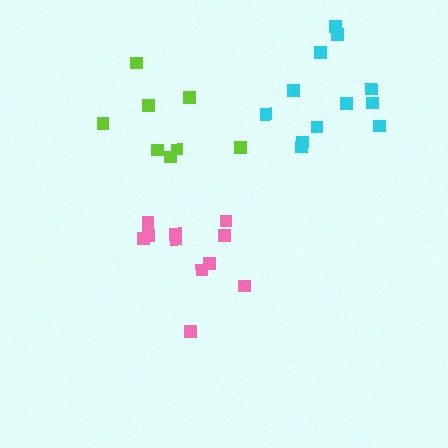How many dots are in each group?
Group 1: 11 dots, Group 2: 12 dots, Group 3: 8 dots (31 total).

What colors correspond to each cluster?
The clusters are colored: pink, cyan, lime.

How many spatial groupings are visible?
There are 3 spatial groupings.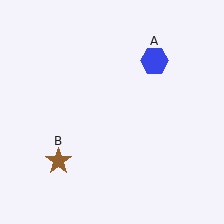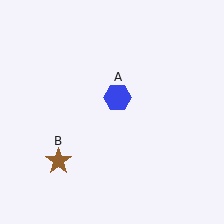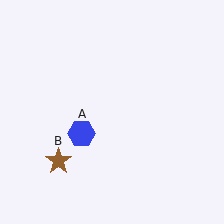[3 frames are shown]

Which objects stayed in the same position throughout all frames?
Brown star (object B) remained stationary.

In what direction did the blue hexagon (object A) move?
The blue hexagon (object A) moved down and to the left.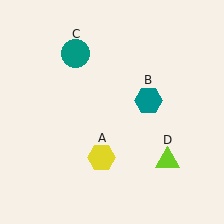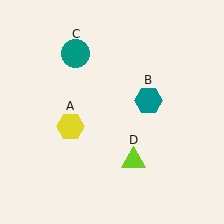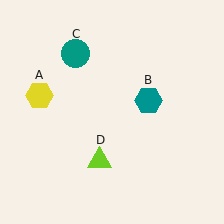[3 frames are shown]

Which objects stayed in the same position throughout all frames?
Teal hexagon (object B) and teal circle (object C) remained stationary.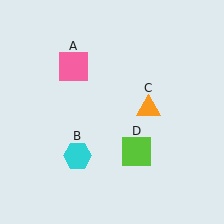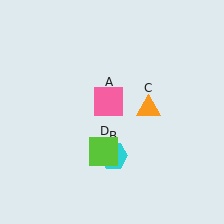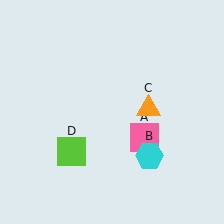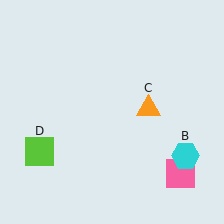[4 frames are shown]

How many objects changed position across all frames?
3 objects changed position: pink square (object A), cyan hexagon (object B), lime square (object D).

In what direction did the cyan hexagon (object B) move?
The cyan hexagon (object B) moved right.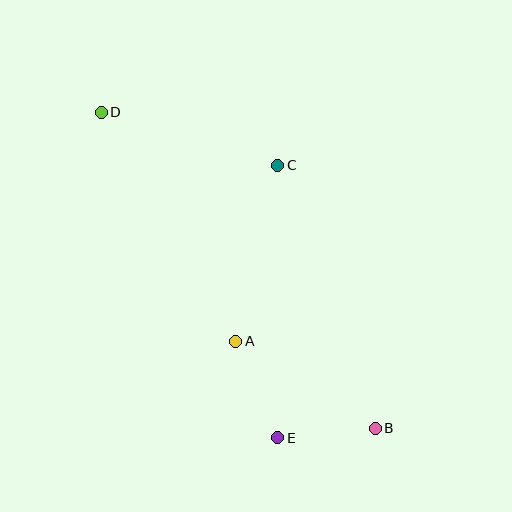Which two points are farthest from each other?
Points B and D are farthest from each other.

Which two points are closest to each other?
Points B and E are closest to each other.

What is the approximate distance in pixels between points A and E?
The distance between A and E is approximately 105 pixels.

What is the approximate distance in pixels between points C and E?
The distance between C and E is approximately 272 pixels.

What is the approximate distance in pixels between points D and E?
The distance between D and E is approximately 370 pixels.